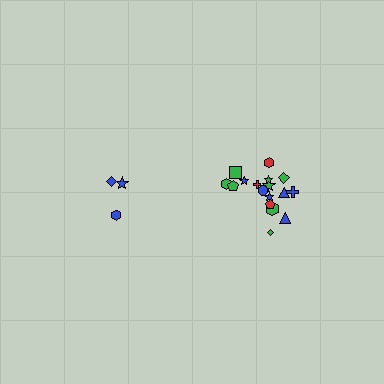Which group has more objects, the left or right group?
The right group.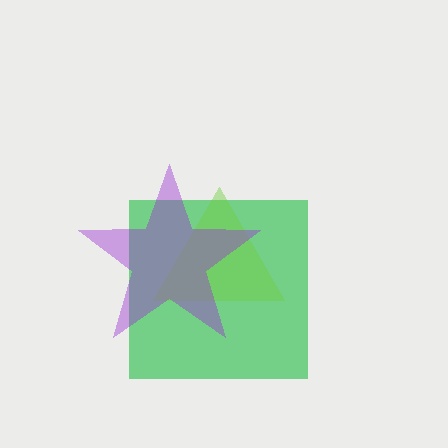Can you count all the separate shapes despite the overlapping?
Yes, there are 3 separate shapes.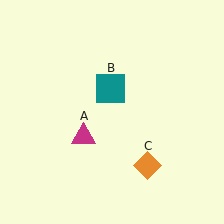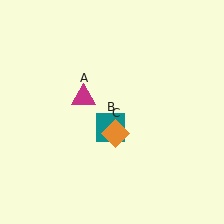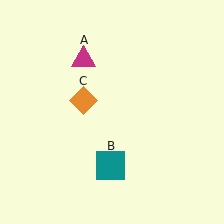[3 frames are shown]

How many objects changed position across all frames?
3 objects changed position: magenta triangle (object A), teal square (object B), orange diamond (object C).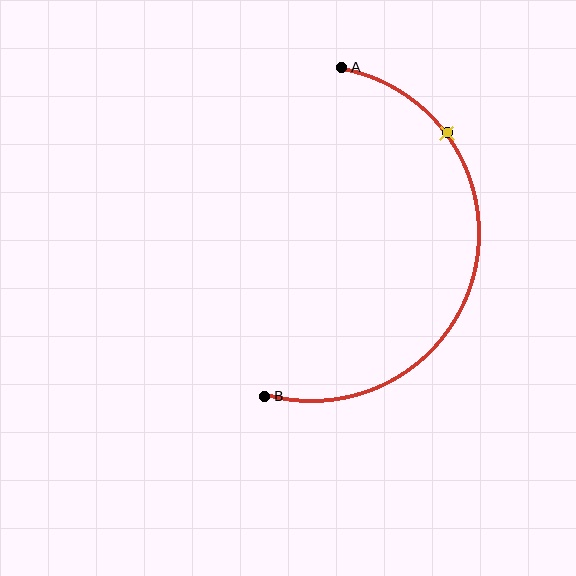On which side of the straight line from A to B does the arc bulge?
The arc bulges to the right of the straight line connecting A and B.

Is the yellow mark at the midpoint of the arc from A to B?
No. The yellow mark lies on the arc but is closer to endpoint A. The arc midpoint would be at the point on the curve equidistant along the arc from both A and B.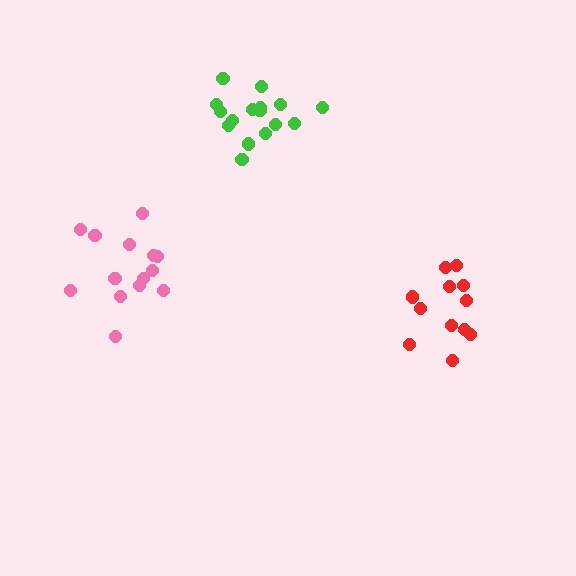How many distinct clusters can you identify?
There are 3 distinct clusters.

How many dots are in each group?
Group 1: 16 dots, Group 2: 12 dots, Group 3: 14 dots (42 total).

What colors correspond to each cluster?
The clusters are colored: green, red, pink.